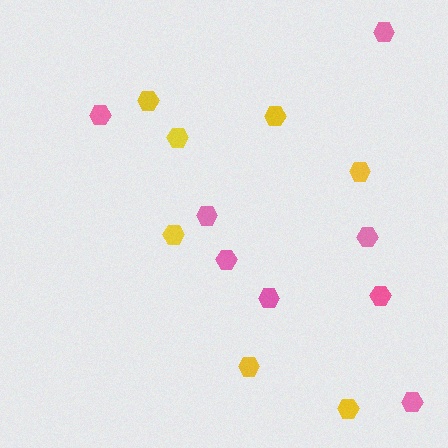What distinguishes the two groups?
There are 2 groups: one group of yellow hexagons (7) and one group of pink hexagons (8).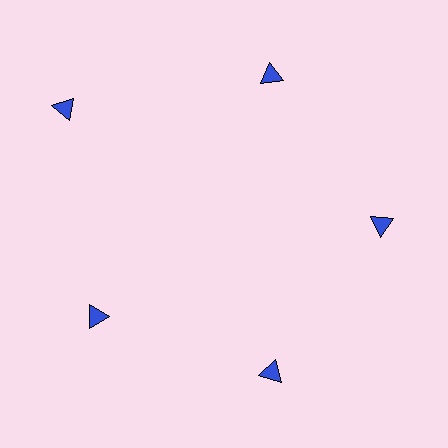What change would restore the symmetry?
The symmetry would be restored by moving it inward, back onto the ring so that all 5 triangles sit at equal angles and equal distance from the center.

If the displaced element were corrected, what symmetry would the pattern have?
It would have 5-fold rotational symmetry — the pattern would map onto itself every 72 degrees.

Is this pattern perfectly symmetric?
No. The 5 blue triangles are arranged in a ring, but one element near the 10 o'clock position is pushed outward from the center, breaking the 5-fold rotational symmetry.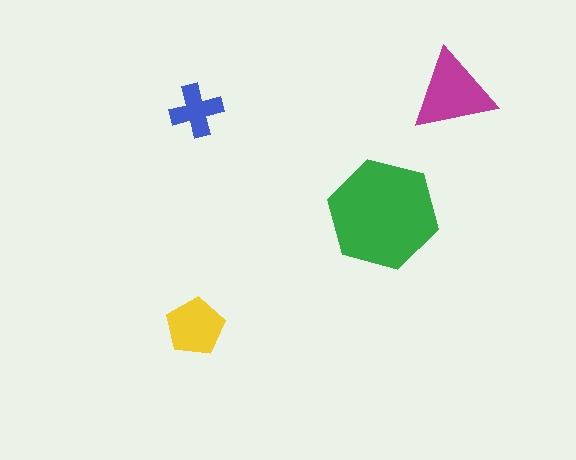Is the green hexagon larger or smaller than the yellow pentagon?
Larger.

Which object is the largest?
The green hexagon.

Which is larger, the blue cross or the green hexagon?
The green hexagon.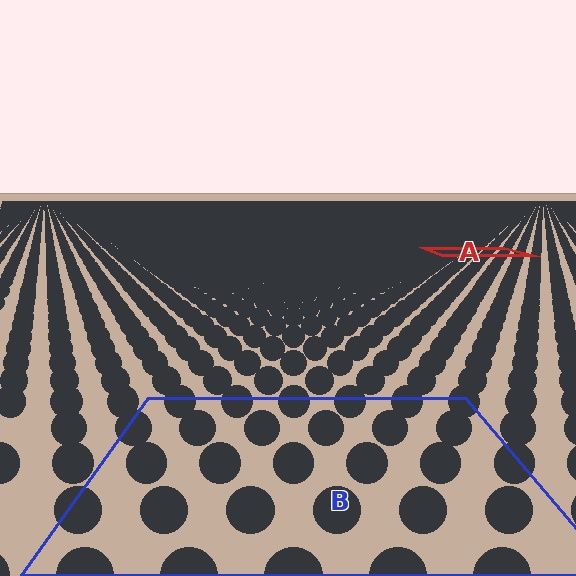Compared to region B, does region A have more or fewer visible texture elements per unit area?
Region A has more texture elements per unit area — they are packed more densely because it is farther away.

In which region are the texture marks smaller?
The texture marks are smaller in region A, because it is farther away.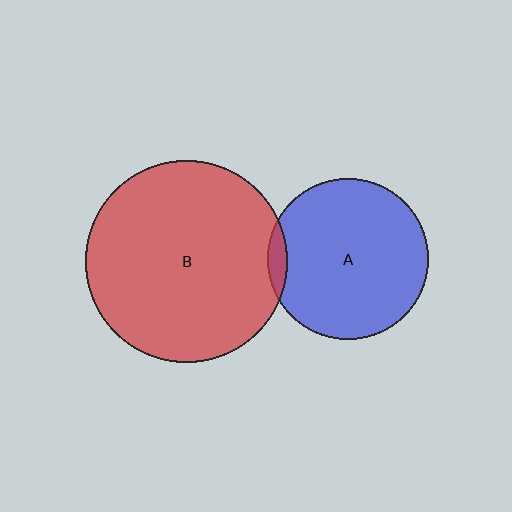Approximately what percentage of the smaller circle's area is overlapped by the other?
Approximately 5%.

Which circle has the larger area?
Circle B (red).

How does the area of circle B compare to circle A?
Approximately 1.6 times.